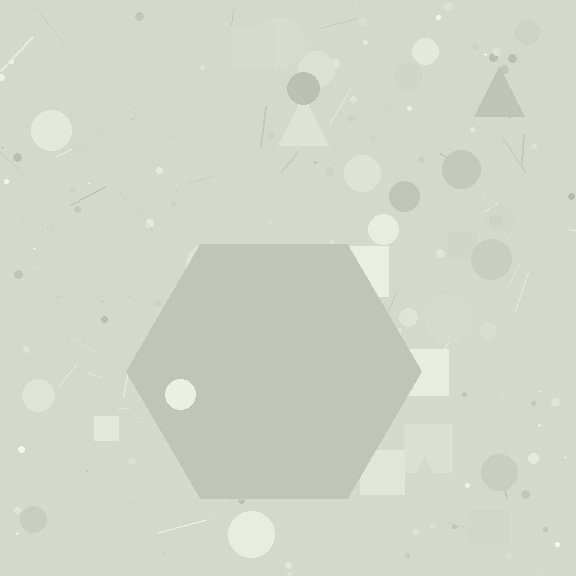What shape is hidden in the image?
A hexagon is hidden in the image.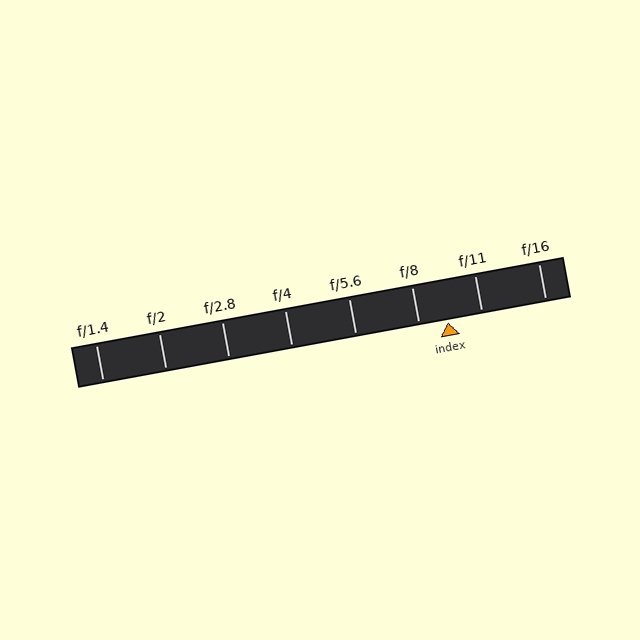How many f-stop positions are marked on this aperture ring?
There are 8 f-stop positions marked.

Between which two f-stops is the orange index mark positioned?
The index mark is between f/8 and f/11.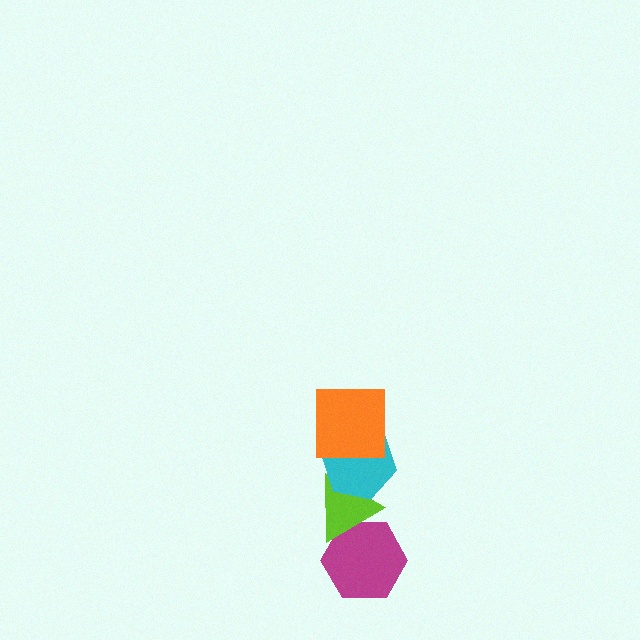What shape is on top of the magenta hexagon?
The lime triangle is on top of the magenta hexagon.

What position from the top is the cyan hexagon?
The cyan hexagon is 2nd from the top.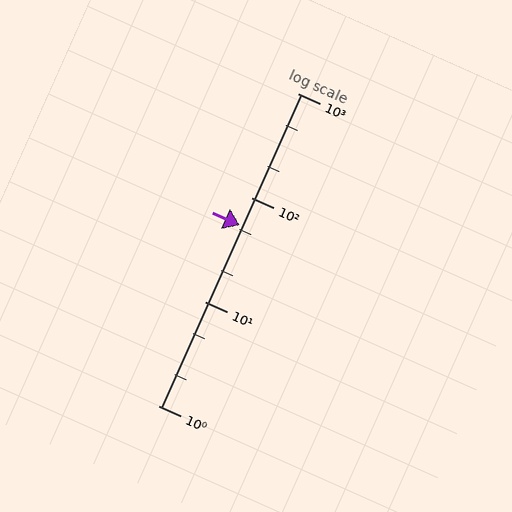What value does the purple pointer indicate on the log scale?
The pointer indicates approximately 54.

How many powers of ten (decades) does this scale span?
The scale spans 3 decades, from 1 to 1000.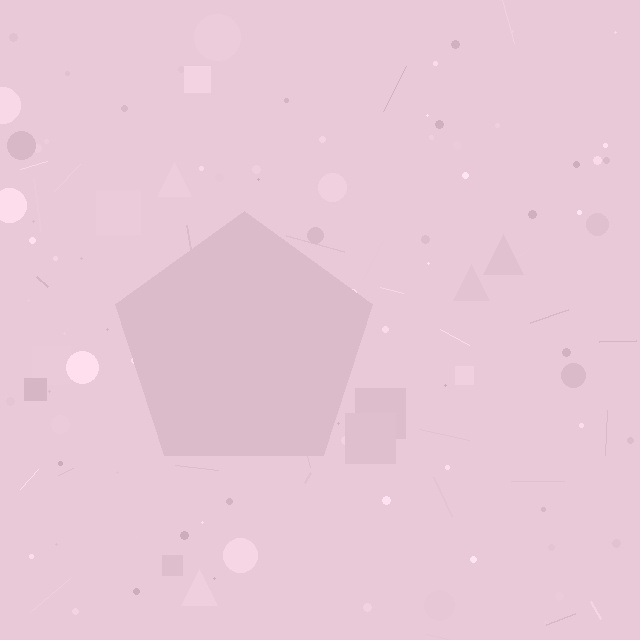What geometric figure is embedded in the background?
A pentagon is embedded in the background.